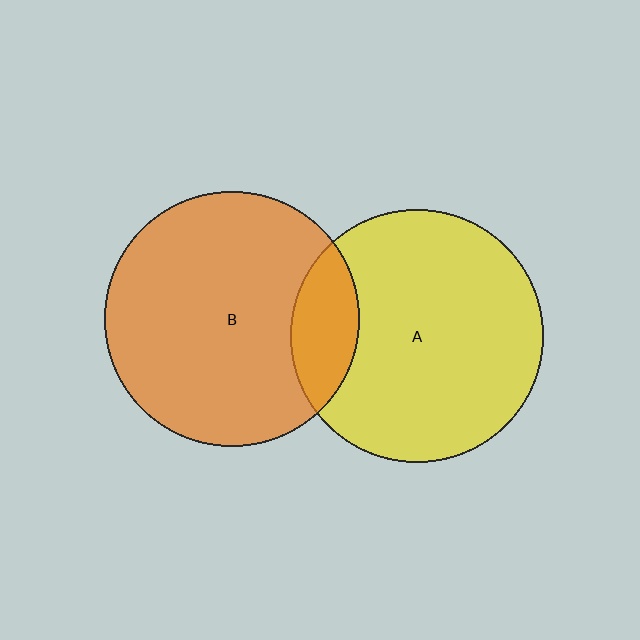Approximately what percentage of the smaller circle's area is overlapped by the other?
Approximately 15%.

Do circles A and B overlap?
Yes.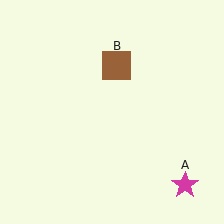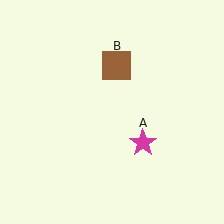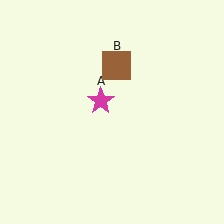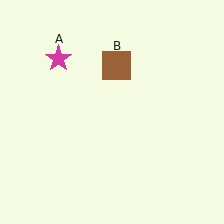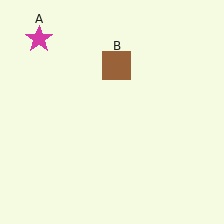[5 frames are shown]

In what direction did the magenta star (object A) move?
The magenta star (object A) moved up and to the left.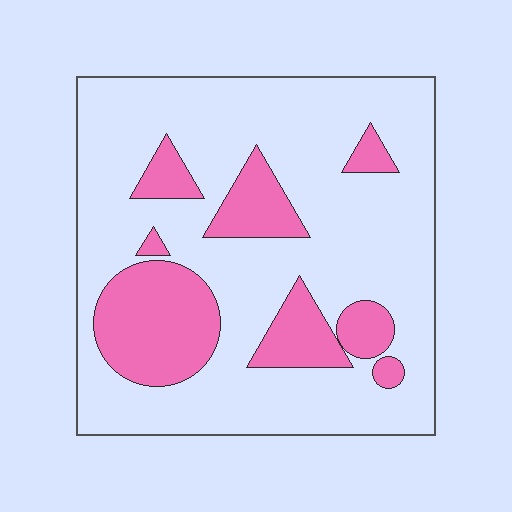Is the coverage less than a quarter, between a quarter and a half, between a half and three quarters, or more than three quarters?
Less than a quarter.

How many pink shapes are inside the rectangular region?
8.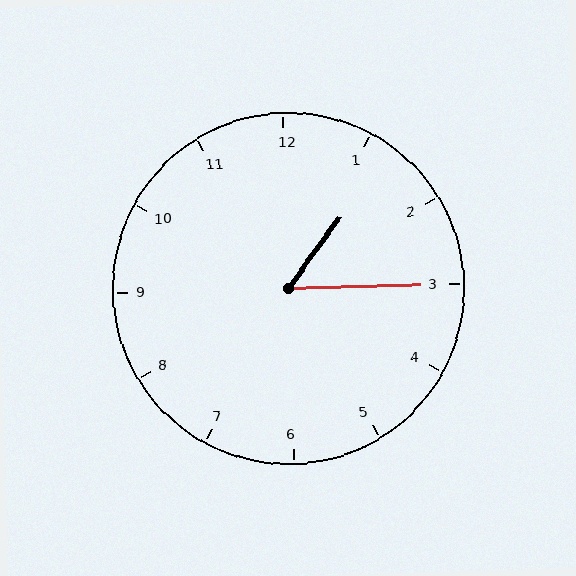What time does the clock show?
1:15.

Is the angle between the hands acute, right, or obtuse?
It is acute.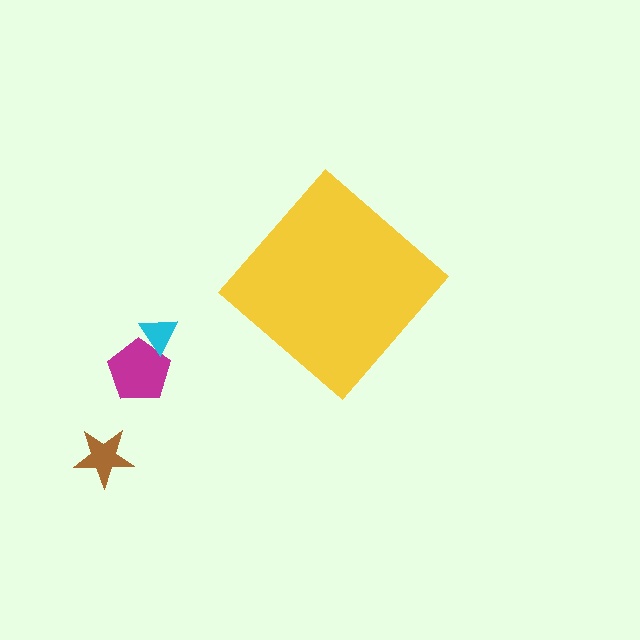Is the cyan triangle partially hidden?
No, the cyan triangle is fully visible.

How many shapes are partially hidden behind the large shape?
0 shapes are partially hidden.